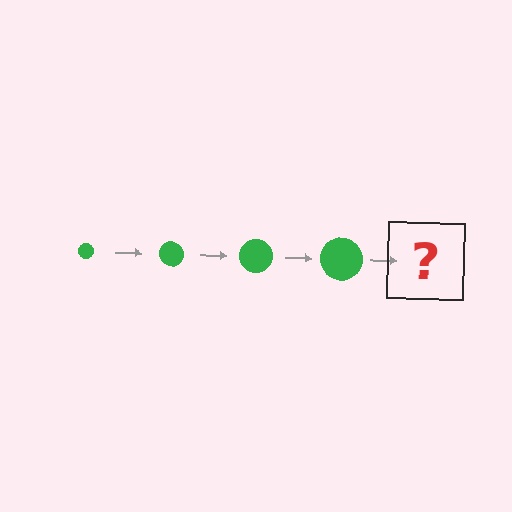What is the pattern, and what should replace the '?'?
The pattern is that the circle gets progressively larger each step. The '?' should be a green circle, larger than the previous one.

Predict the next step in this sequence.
The next step is a green circle, larger than the previous one.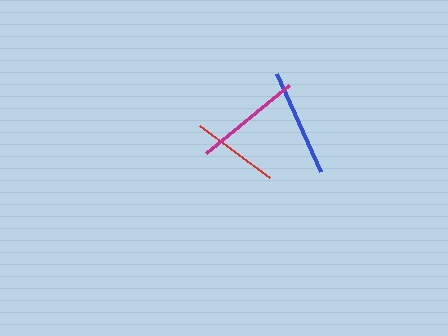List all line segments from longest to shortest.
From longest to shortest: magenta, blue, red.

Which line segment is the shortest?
The red line is the shortest at approximately 87 pixels.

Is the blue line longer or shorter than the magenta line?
The magenta line is longer than the blue line.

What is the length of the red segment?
The red segment is approximately 87 pixels long.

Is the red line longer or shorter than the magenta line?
The magenta line is longer than the red line.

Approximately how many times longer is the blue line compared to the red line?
The blue line is approximately 1.2 times the length of the red line.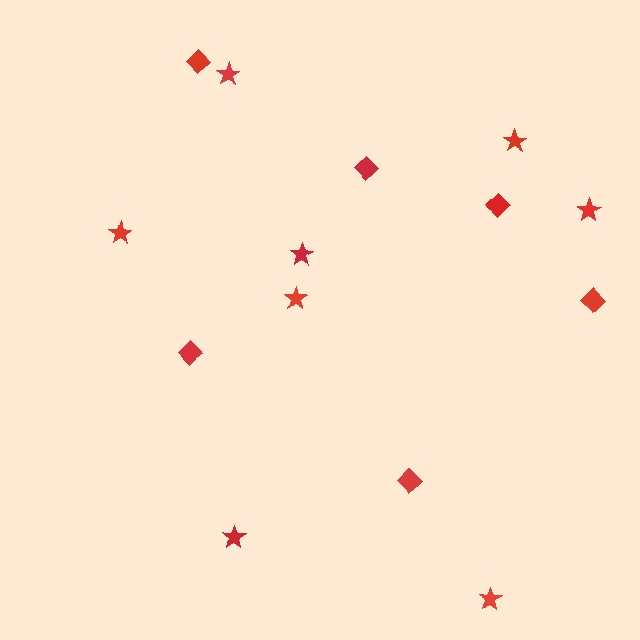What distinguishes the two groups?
There are 2 groups: one group of diamonds (6) and one group of stars (8).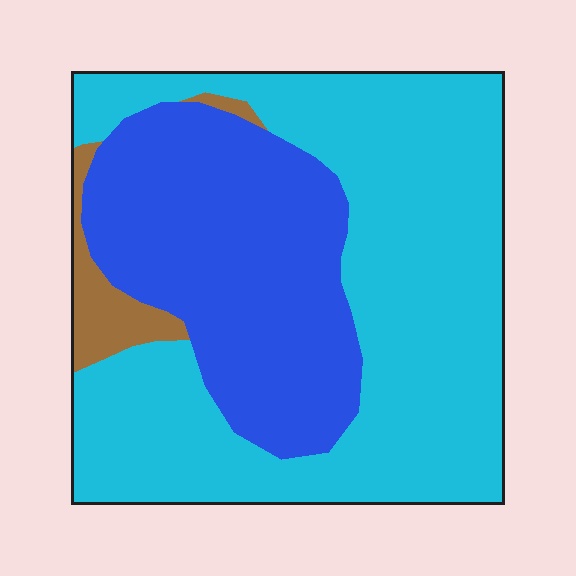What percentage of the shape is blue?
Blue takes up about one third (1/3) of the shape.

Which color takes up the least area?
Brown, at roughly 5%.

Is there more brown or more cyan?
Cyan.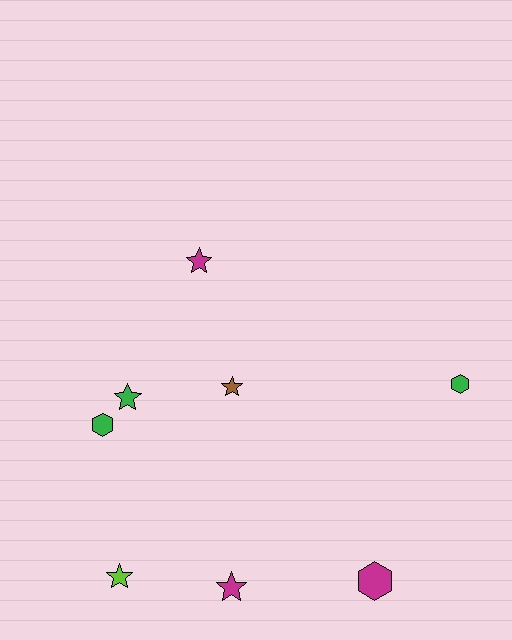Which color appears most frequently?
Green, with 3 objects.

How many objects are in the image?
There are 8 objects.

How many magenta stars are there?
There are 2 magenta stars.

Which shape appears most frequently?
Star, with 5 objects.